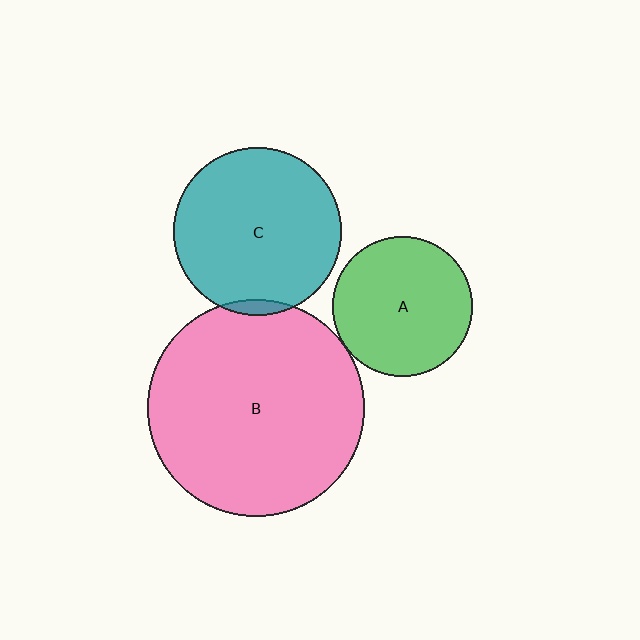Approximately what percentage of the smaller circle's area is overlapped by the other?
Approximately 5%.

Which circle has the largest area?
Circle B (pink).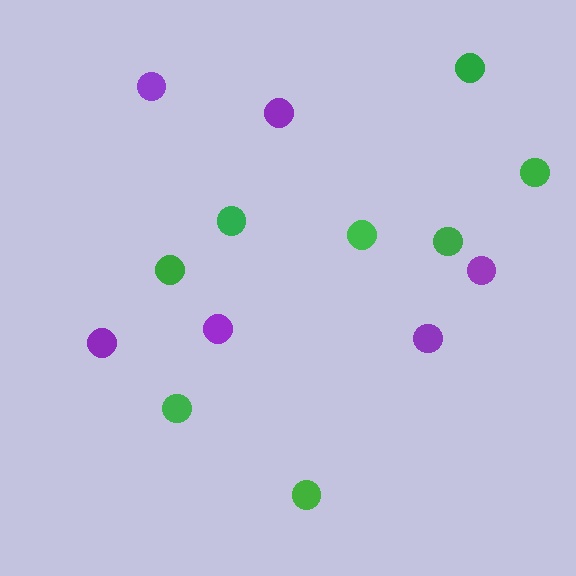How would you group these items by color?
There are 2 groups: one group of green circles (8) and one group of purple circles (6).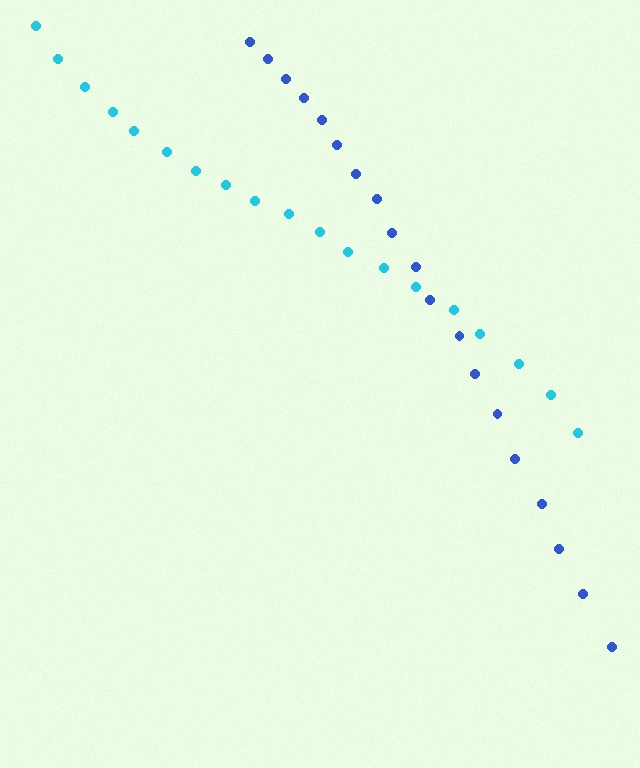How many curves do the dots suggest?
There are 2 distinct paths.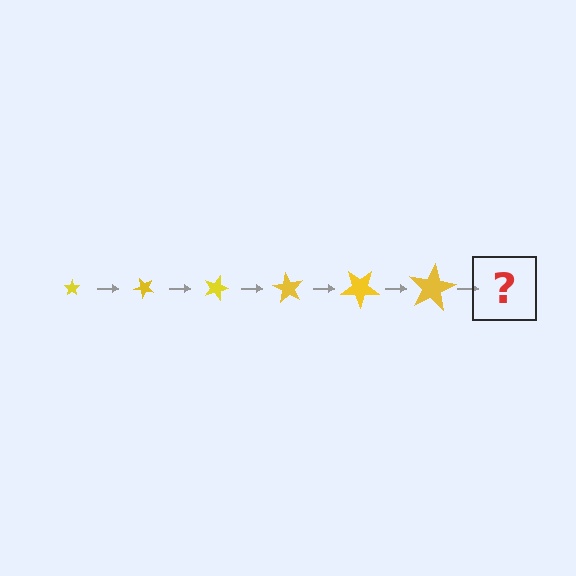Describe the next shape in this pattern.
It should be a star, larger than the previous one and rotated 270 degrees from the start.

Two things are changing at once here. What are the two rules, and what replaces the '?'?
The two rules are that the star grows larger each step and it rotates 45 degrees each step. The '?' should be a star, larger than the previous one and rotated 270 degrees from the start.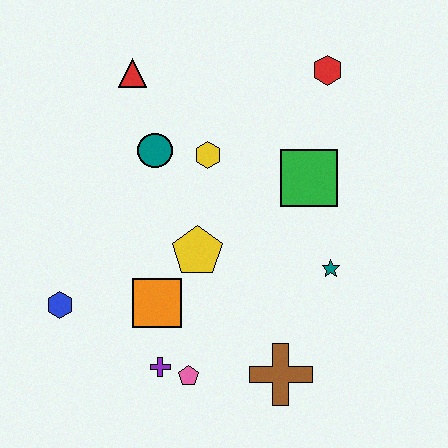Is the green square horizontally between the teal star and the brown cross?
Yes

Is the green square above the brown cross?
Yes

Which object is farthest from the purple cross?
The red hexagon is farthest from the purple cross.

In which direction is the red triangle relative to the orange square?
The red triangle is above the orange square.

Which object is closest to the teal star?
The green square is closest to the teal star.